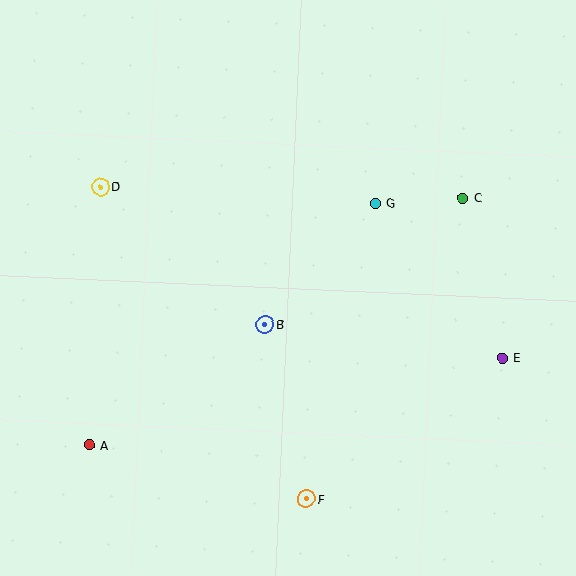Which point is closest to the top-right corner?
Point C is closest to the top-right corner.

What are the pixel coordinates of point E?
Point E is at (502, 358).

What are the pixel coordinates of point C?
Point C is at (463, 198).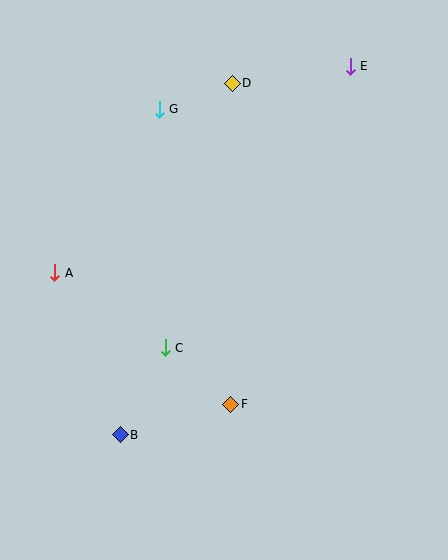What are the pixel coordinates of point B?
Point B is at (120, 435).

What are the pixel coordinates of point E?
Point E is at (350, 66).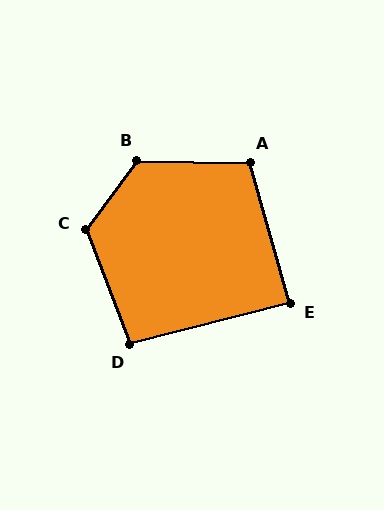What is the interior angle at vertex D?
Approximately 96 degrees (obtuse).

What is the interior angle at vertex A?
Approximately 107 degrees (obtuse).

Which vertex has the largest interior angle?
B, at approximately 126 degrees.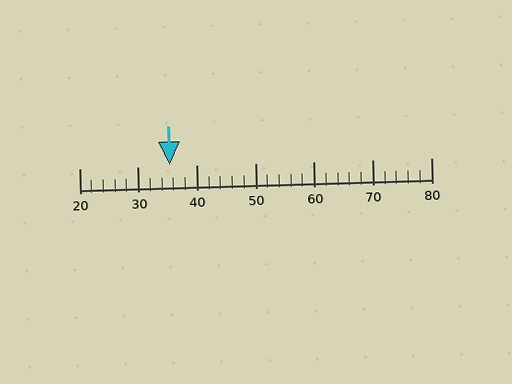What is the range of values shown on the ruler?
The ruler shows values from 20 to 80.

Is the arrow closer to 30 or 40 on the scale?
The arrow is closer to 40.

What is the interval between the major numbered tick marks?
The major tick marks are spaced 10 units apart.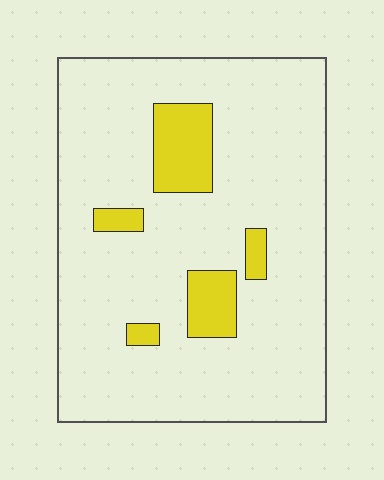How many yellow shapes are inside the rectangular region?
5.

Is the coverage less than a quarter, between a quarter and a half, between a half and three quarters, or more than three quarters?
Less than a quarter.